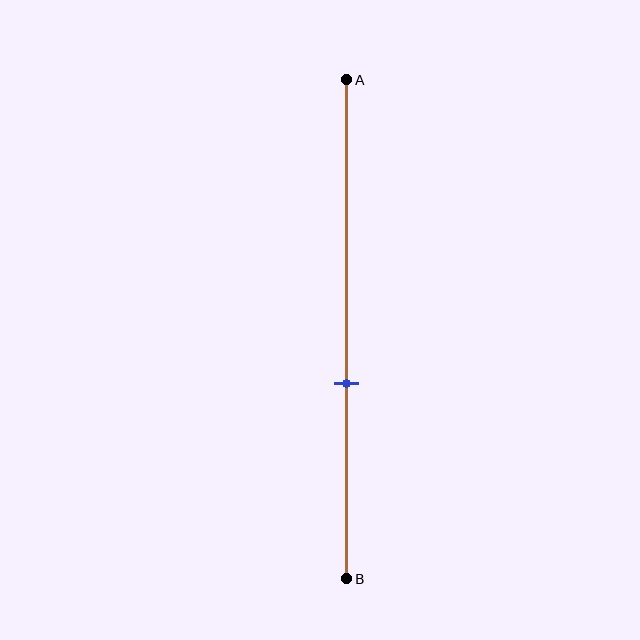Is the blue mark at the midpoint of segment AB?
No, the mark is at about 60% from A, not at the 50% midpoint.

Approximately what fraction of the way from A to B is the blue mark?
The blue mark is approximately 60% of the way from A to B.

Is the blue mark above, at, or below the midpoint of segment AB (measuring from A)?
The blue mark is below the midpoint of segment AB.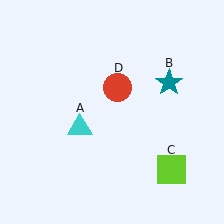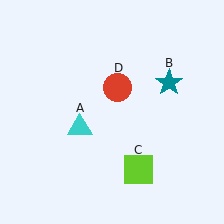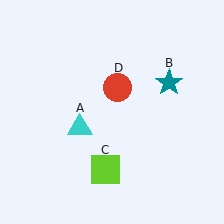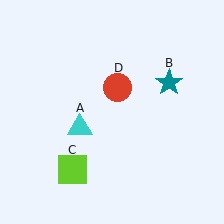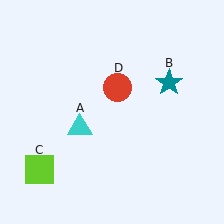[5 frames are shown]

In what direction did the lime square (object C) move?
The lime square (object C) moved left.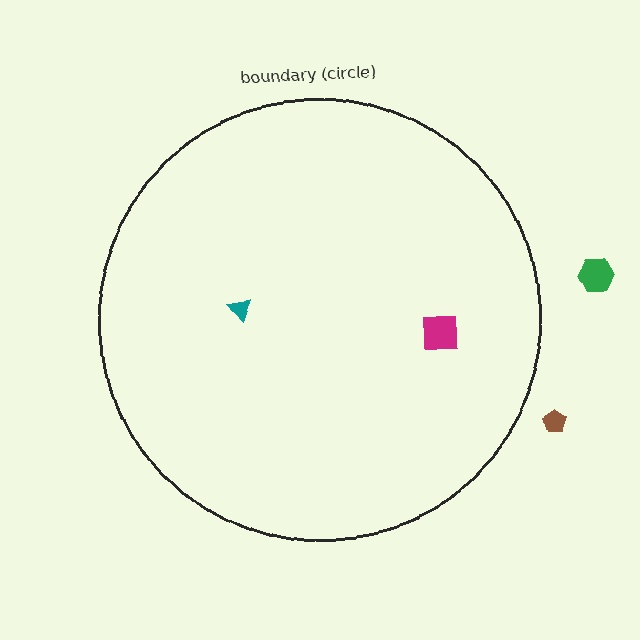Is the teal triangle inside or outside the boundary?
Inside.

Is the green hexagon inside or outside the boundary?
Outside.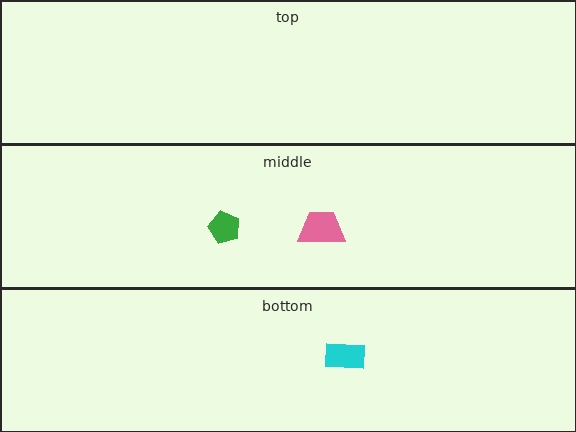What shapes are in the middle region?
The pink trapezoid, the green pentagon.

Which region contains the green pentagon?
The middle region.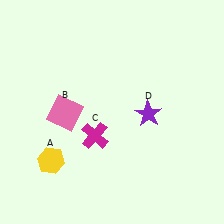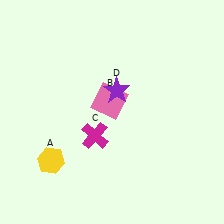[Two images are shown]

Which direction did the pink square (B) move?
The pink square (B) moved right.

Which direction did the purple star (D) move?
The purple star (D) moved left.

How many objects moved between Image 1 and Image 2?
2 objects moved between the two images.